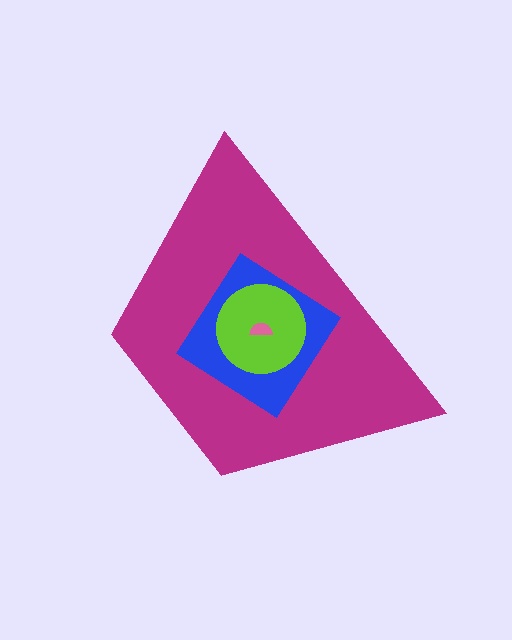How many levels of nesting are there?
4.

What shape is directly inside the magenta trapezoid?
The blue diamond.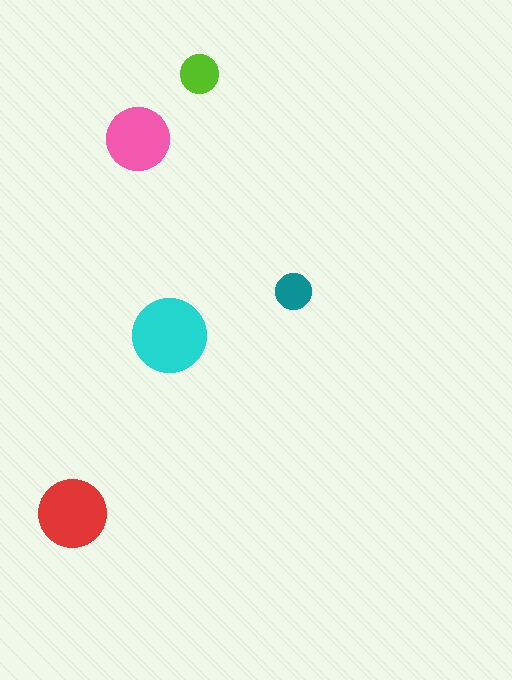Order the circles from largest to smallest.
the cyan one, the red one, the pink one, the lime one, the teal one.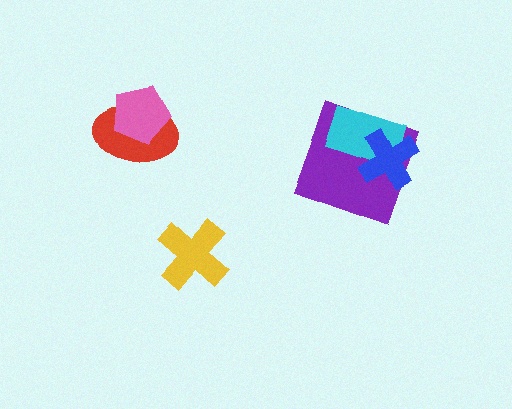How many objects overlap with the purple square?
2 objects overlap with the purple square.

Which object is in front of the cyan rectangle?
The blue cross is in front of the cyan rectangle.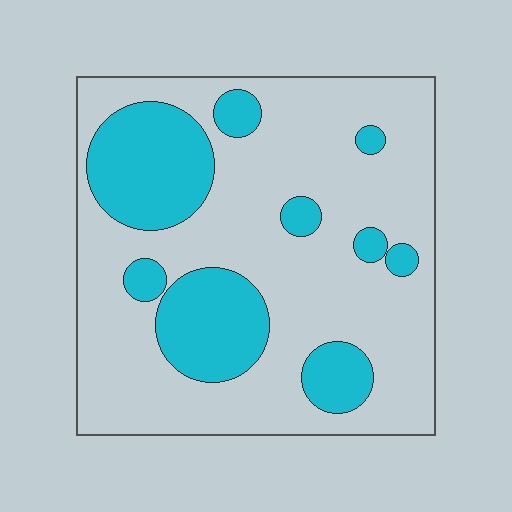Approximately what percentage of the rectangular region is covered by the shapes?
Approximately 25%.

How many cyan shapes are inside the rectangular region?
9.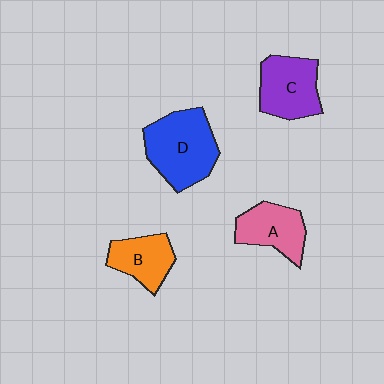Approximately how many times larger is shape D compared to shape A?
Approximately 1.5 times.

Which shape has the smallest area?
Shape B (orange).